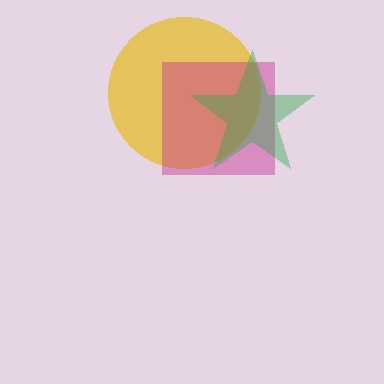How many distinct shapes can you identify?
There are 3 distinct shapes: a yellow circle, a magenta square, a green star.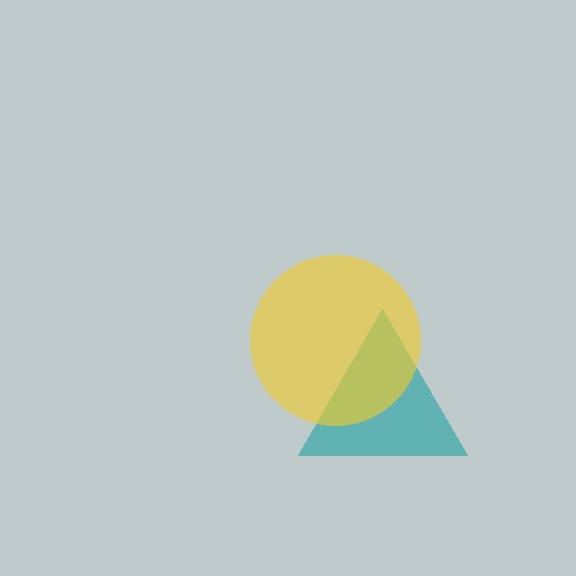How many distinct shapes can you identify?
There are 2 distinct shapes: a teal triangle, a yellow circle.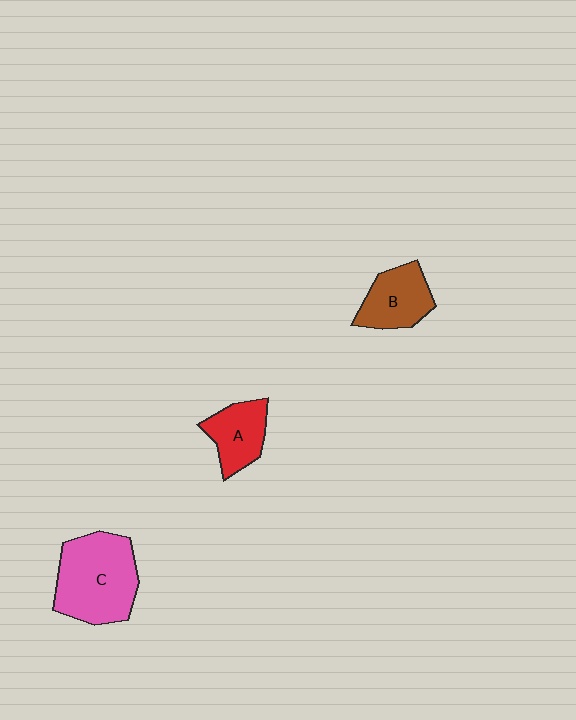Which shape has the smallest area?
Shape A (red).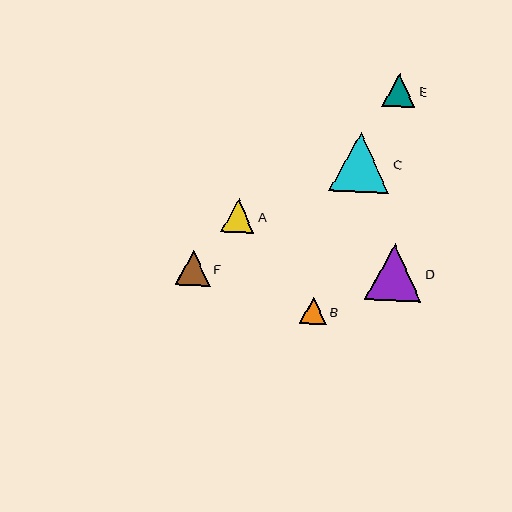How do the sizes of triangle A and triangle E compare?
Triangle A and triangle E are approximately the same size.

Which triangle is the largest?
Triangle C is the largest with a size of approximately 60 pixels.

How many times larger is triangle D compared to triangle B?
Triangle D is approximately 2.1 times the size of triangle B.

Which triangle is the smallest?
Triangle B is the smallest with a size of approximately 27 pixels.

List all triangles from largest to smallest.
From largest to smallest: C, D, F, A, E, B.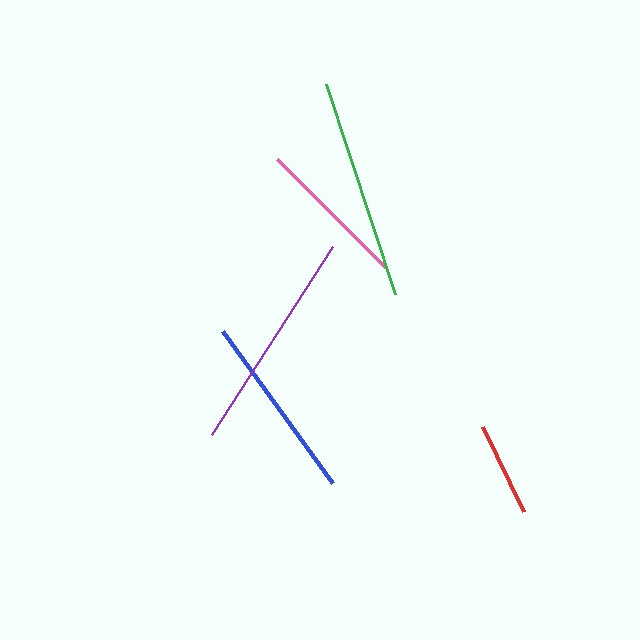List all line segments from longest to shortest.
From longest to shortest: purple, green, blue, pink, red.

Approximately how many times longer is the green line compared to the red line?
The green line is approximately 2.3 times the length of the red line.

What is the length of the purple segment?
The purple segment is approximately 224 pixels long.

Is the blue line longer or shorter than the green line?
The green line is longer than the blue line.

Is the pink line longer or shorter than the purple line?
The purple line is longer than the pink line.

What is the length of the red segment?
The red segment is approximately 95 pixels long.